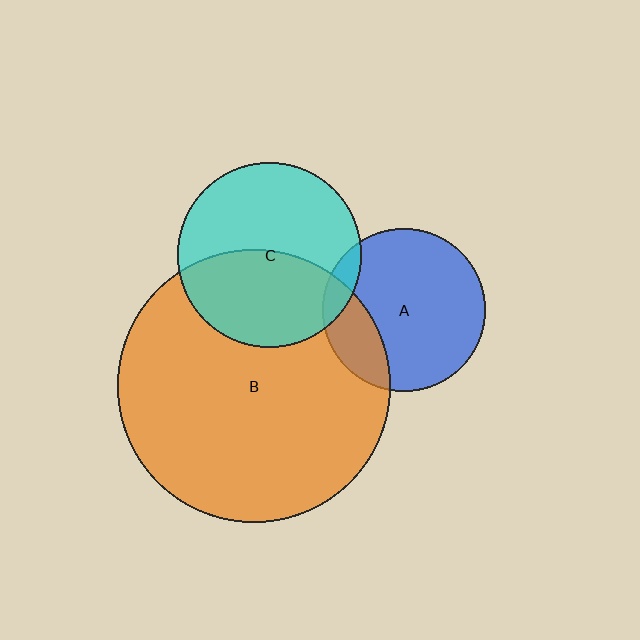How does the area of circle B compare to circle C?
Approximately 2.2 times.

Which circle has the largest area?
Circle B (orange).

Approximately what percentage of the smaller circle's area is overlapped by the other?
Approximately 10%.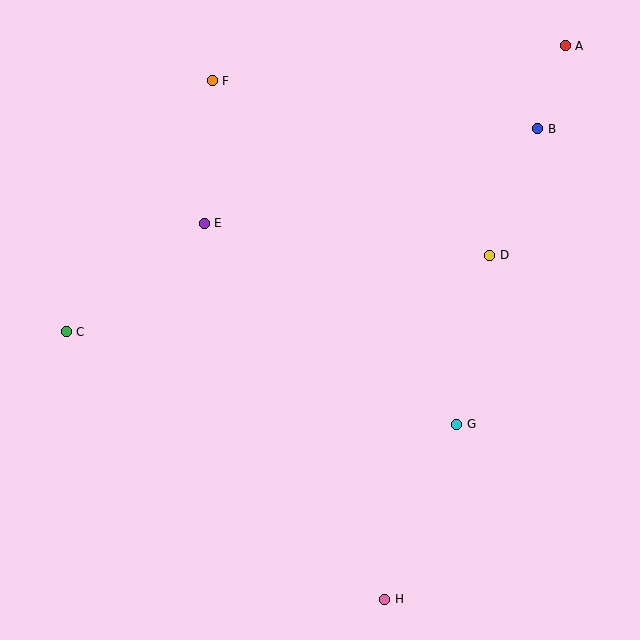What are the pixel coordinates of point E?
Point E is at (204, 223).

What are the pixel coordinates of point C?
Point C is at (66, 332).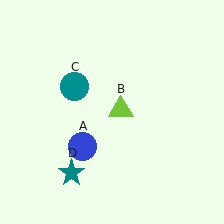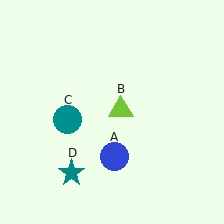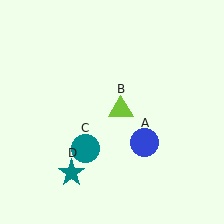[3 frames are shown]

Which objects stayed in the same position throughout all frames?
Lime triangle (object B) and teal star (object D) remained stationary.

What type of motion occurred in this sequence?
The blue circle (object A), teal circle (object C) rotated counterclockwise around the center of the scene.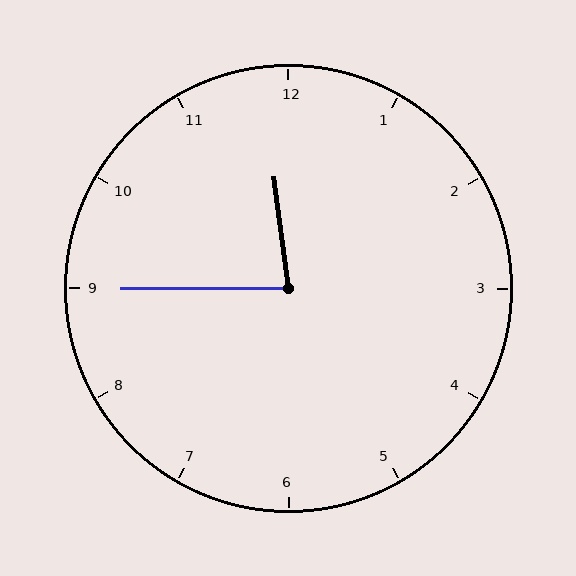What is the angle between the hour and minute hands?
Approximately 82 degrees.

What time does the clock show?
11:45.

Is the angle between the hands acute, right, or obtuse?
It is acute.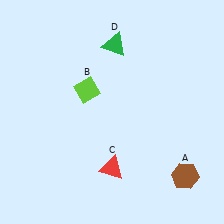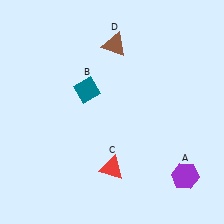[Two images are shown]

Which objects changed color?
A changed from brown to purple. B changed from lime to teal. D changed from green to brown.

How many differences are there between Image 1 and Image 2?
There are 3 differences between the two images.